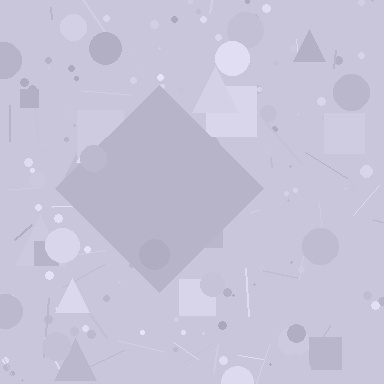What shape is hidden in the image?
A diamond is hidden in the image.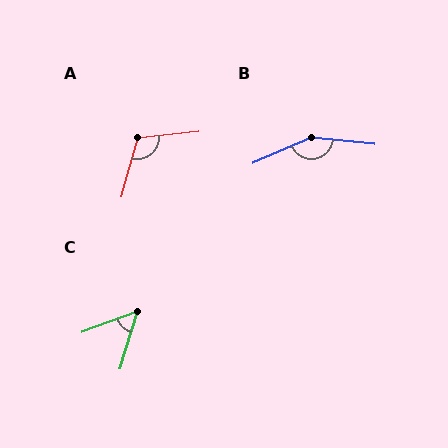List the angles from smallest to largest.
C (52°), A (112°), B (151°).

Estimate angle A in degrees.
Approximately 112 degrees.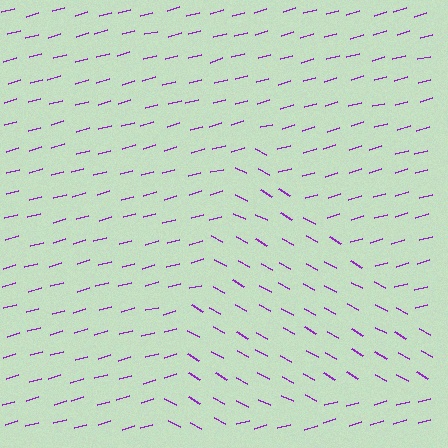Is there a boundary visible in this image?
Yes, there is a texture boundary formed by a change in line orientation.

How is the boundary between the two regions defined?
The boundary is defined purely by a change in line orientation (approximately 45 degrees difference). All lines are the same color and thickness.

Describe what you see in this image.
The image is filled with small purple line segments. A triangle region in the image has lines oriented differently from the surrounding lines, creating a visible texture boundary.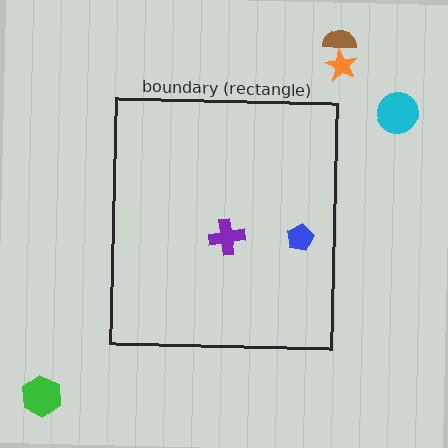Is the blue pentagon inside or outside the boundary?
Inside.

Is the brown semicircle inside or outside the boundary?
Outside.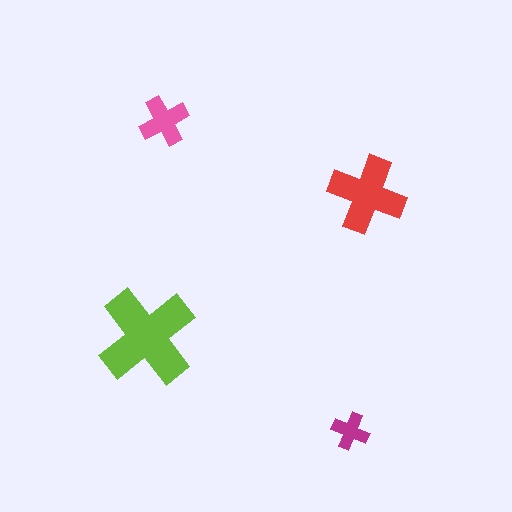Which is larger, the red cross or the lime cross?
The lime one.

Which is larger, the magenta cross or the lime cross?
The lime one.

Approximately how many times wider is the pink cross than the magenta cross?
About 1.5 times wider.